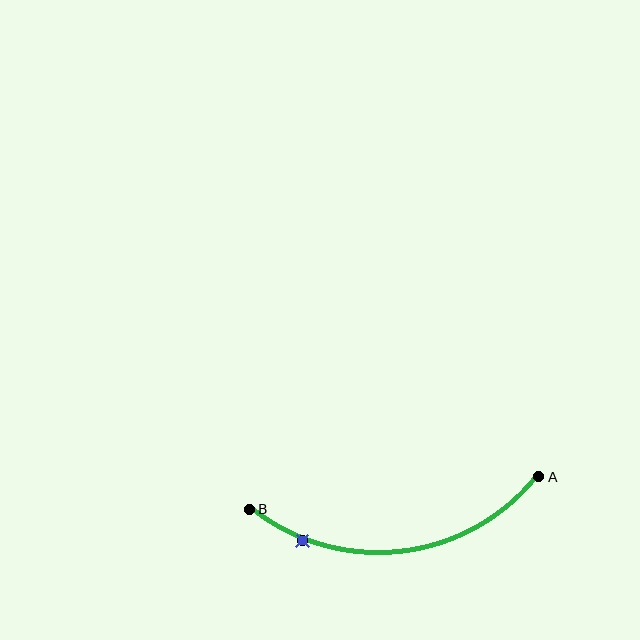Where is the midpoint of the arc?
The arc midpoint is the point on the curve farthest from the straight line joining A and B. It sits below that line.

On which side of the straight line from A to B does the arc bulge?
The arc bulges below the straight line connecting A and B.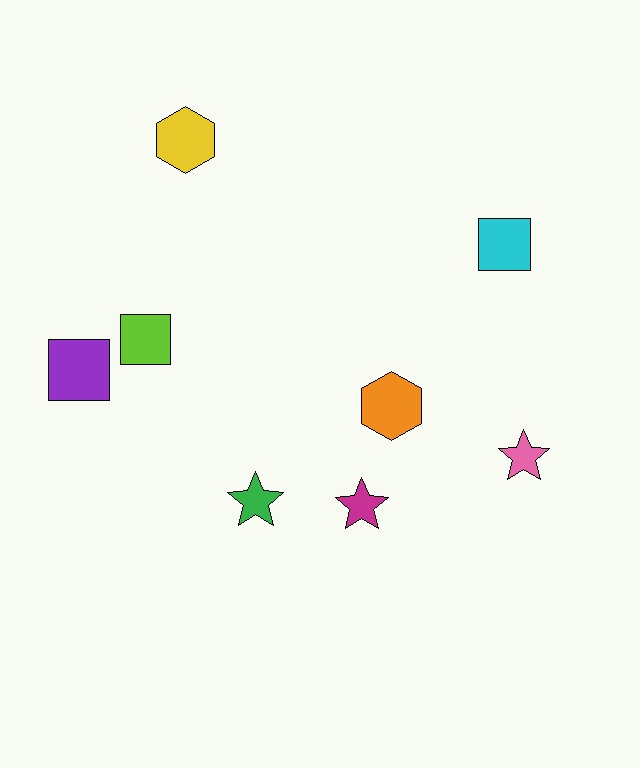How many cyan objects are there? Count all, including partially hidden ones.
There is 1 cyan object.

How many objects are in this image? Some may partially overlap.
There are 8 objects.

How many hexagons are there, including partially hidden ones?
There are 2 hexagons.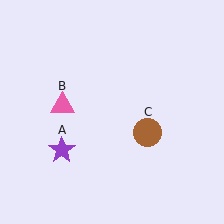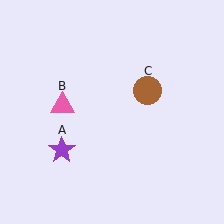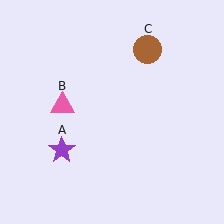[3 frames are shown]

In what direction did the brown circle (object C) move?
The brown circle (object C) moved up.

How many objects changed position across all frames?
1 object changed position: brown circle (object C).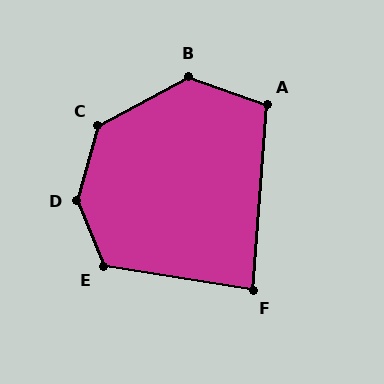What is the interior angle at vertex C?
Approximately 134 degrees (obtuse).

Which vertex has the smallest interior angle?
F, at approximately 85 degrees.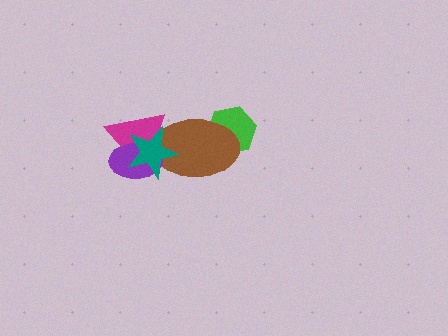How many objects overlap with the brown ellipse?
4 objects overlap with the brown ellipse.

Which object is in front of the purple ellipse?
The teal star is in front of the purple ellipse.